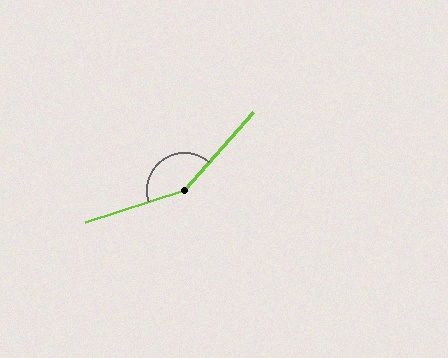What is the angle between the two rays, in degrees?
Approximately 149 degrees.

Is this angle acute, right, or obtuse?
It is obtuse.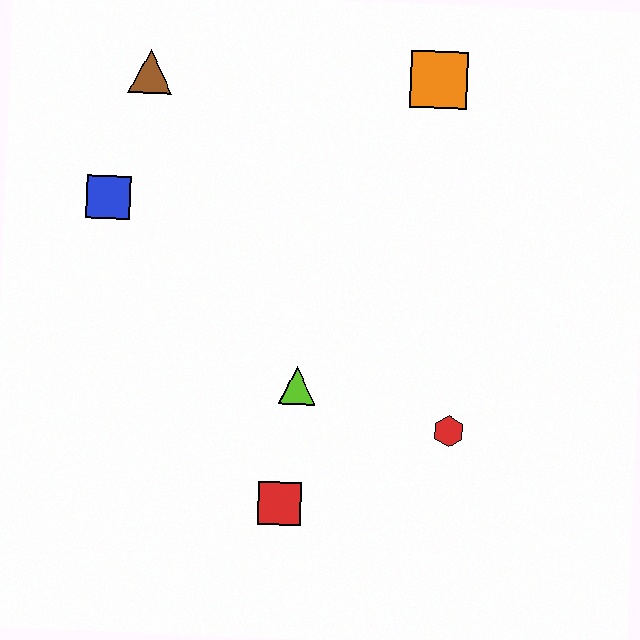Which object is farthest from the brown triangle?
The red hexagon is farthest from the brown triangle.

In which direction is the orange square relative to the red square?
The orange square is above the red square.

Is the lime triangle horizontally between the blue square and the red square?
No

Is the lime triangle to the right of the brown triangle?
Yes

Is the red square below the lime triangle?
Yes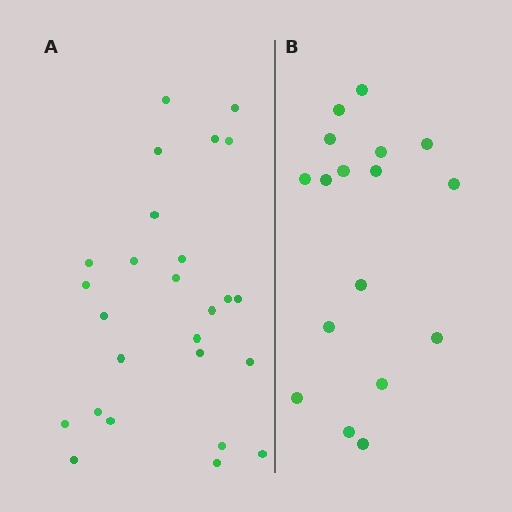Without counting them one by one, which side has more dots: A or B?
Region A (the left region) has more dots.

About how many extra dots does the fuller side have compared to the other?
Region A has roughly 8 or so more dots than region B.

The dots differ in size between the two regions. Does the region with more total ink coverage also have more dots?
No. Region B has more total ink coverage because its dots are larger, but region A actually contains more individual dots. Total area can be misleading — the number of items is what matters here.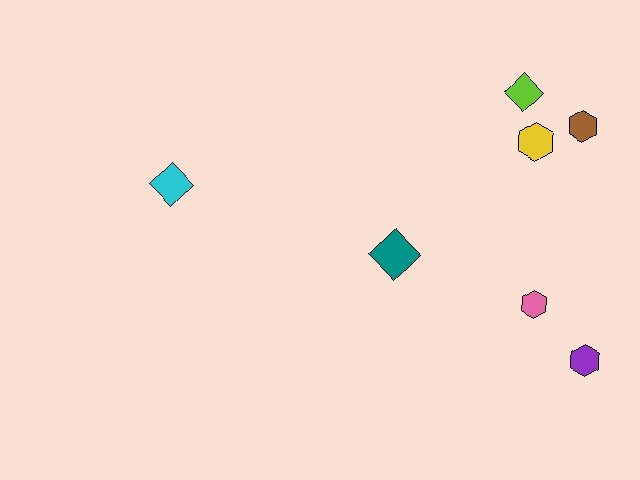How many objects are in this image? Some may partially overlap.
There are 7 objects.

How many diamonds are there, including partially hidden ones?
There are 3 diamonds.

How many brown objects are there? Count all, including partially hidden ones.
There is 1 brown object.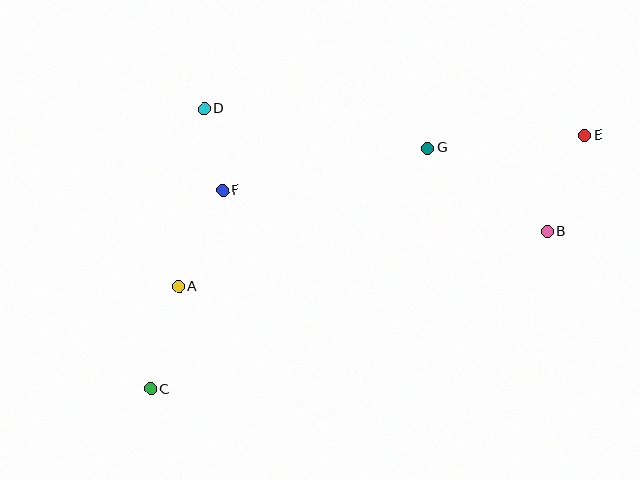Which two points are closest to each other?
Points D and F are closest to each other.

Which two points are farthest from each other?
Points C and E are farthest from each other.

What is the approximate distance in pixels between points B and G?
The distance between B and G is approximately 146 pixels.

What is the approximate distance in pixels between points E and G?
The distance between E and G is approximately 157 pixels.